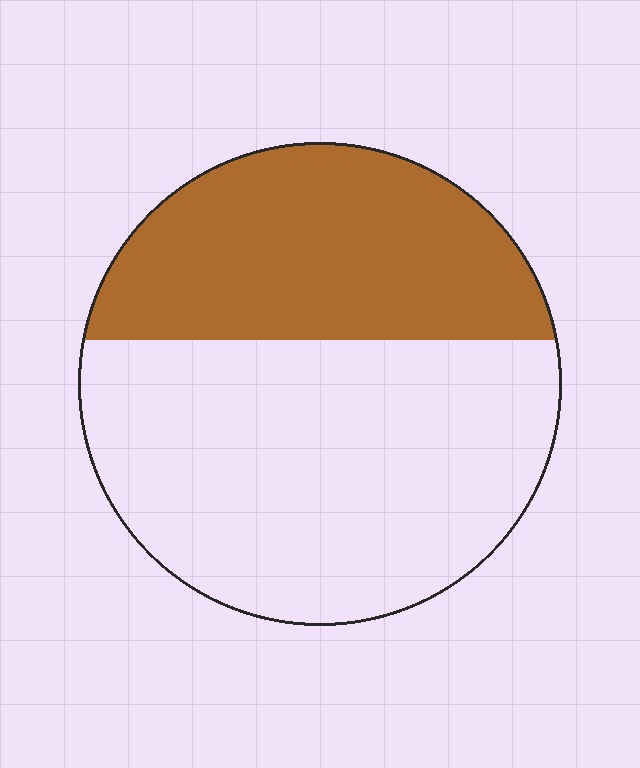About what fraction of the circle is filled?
About three eighths (3/8).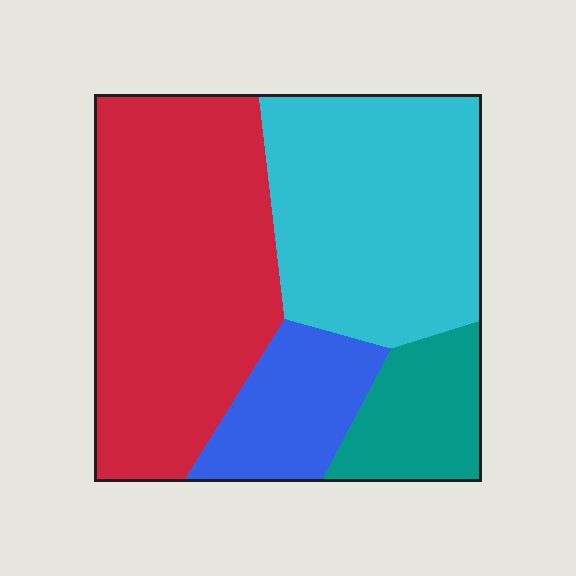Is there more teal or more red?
Red.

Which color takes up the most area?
Red, at roughly 40%.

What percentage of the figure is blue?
Blue covers around 15% of the figure.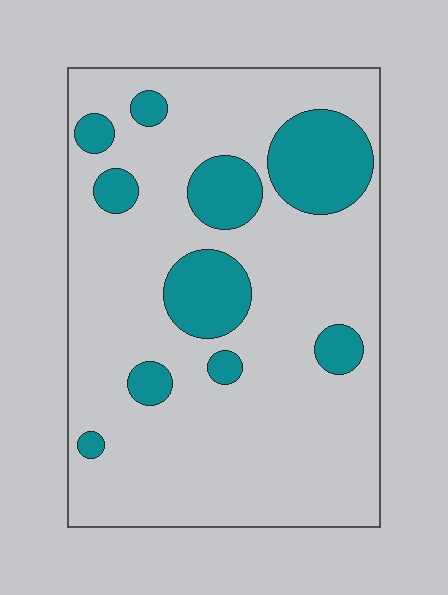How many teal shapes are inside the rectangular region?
10.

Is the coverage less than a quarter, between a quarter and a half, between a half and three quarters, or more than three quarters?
Less than a quarter.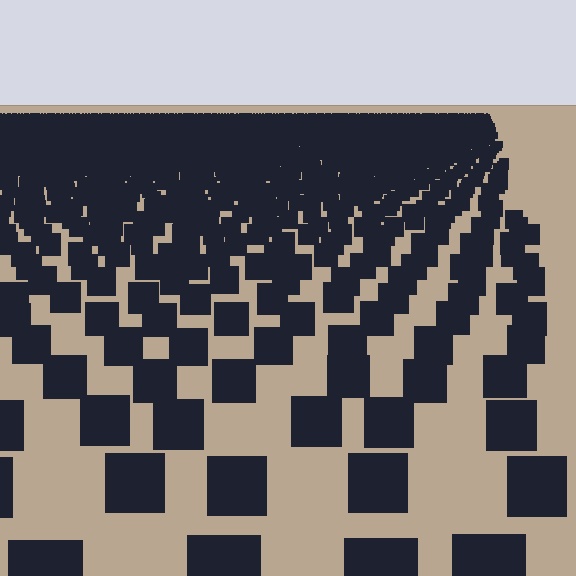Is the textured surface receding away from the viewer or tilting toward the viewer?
The surface is receding away from the viewer. Texture elements get smaller and denser toward the top.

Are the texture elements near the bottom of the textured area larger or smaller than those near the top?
Larger. Near the bottom, elements are closer to the viewer and appear at a bigger on-screen size.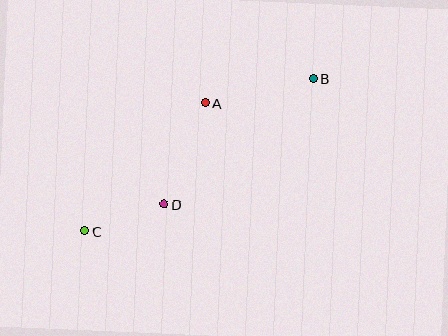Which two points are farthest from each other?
Points B and C are farthest from each other.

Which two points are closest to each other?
Points C and D are closest to each other.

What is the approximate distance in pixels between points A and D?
The distance between A and D is approximately 109 pixels.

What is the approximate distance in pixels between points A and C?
The distance between A and C is approximately 176 pixels.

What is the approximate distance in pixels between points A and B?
The distance between A and B is approximately 111 pixels.